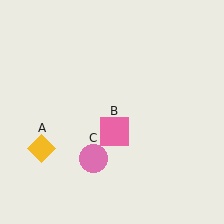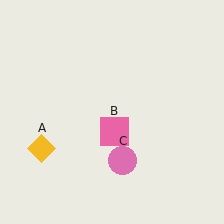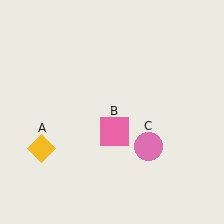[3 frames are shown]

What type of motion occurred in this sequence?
The pink circle (object C) rotated counterclockwise around the center of the scene.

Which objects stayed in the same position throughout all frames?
Yellow diamond (object A) and pink square (object B) remained stationary.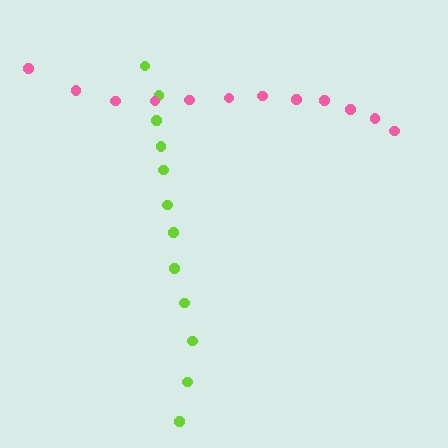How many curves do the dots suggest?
There are 2 distinct paths.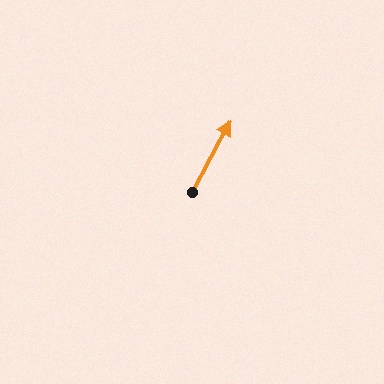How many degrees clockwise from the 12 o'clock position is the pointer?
Approximately 28 degrees.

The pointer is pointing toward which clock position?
Roughly 1 o'clock.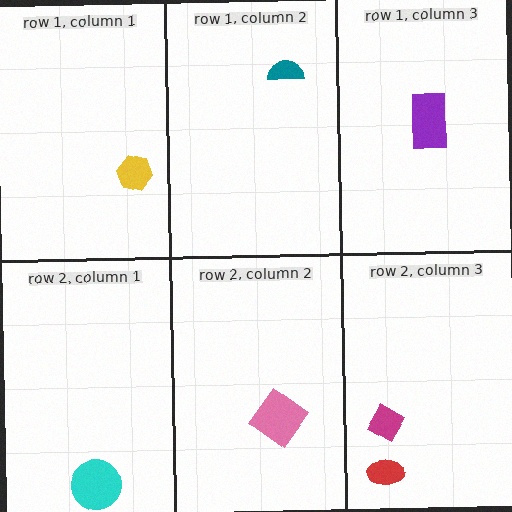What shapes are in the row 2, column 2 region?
The pink diamond.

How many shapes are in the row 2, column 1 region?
1.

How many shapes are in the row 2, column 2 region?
1.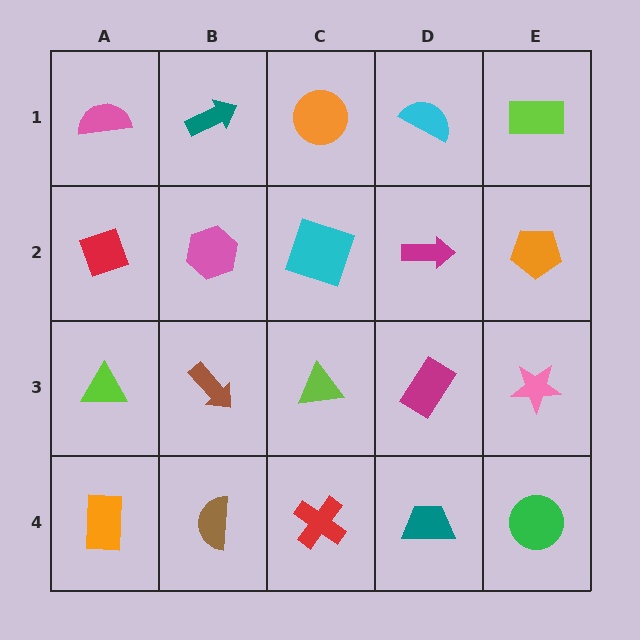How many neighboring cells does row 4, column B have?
3.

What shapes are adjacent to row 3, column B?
A pink hexagon (row 2, column B), a brown semicircle (row 4, column B), a lime triangle (row 3, column A), a lime triangle (row 3, column C).